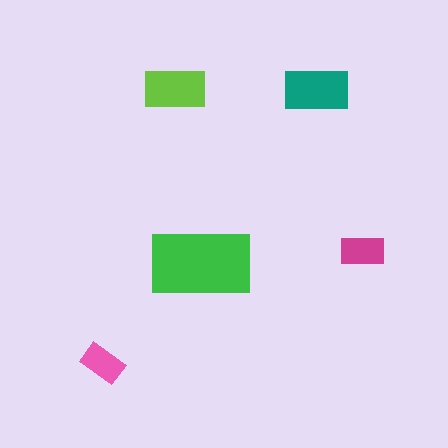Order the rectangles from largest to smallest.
the green one, the teal one, the lime one, the magenta one, the pink one.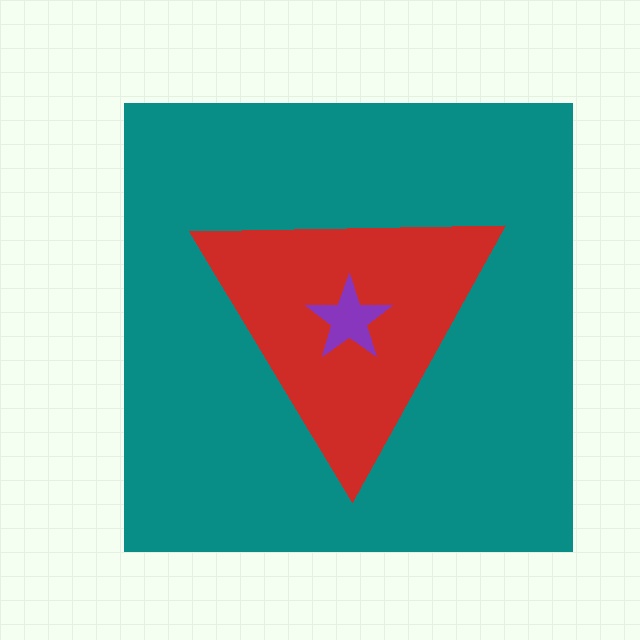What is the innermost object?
The purple star.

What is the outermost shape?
The teal square.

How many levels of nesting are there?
3.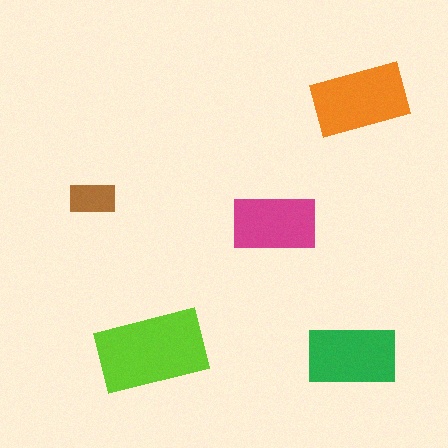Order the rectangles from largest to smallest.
the lime one, the orange one, the green one, the magenta one, the brown one.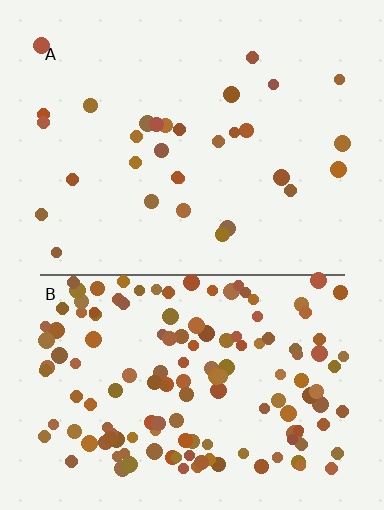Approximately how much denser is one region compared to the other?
Approximately 4.8× — region B over region A.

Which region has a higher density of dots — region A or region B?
B (the bottom).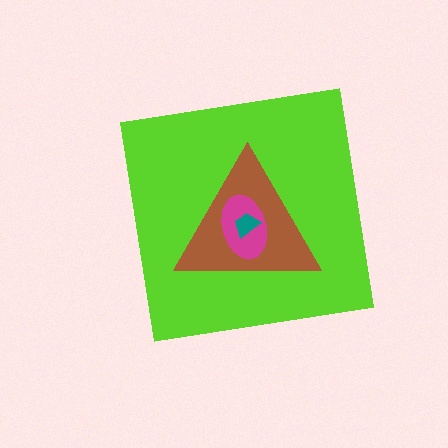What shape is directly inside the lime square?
The brown triangle.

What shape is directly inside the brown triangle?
The magenta ellipse.